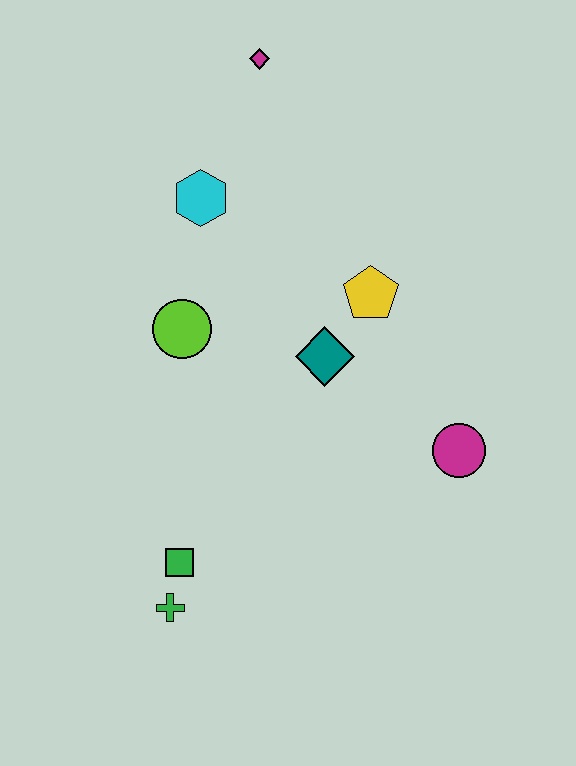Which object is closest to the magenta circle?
The teal diamond is closest to the magenta circle.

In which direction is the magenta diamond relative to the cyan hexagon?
The magenta diamond is above the cyan hexagon.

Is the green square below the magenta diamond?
Yes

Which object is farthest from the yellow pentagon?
The green cross is farthest from the yellow pentagon.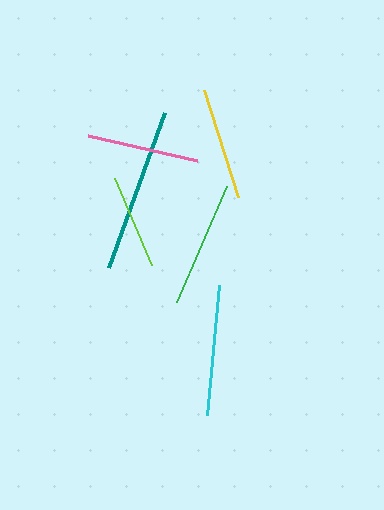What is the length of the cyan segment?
The cyan segment is approximately 131 pixels long.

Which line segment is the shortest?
The lime line is the shortest at approximately 94 pixels.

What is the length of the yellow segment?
The yellow segment is approximately 112 pixels long.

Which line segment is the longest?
The teal line is the longest at approximately 165 pixels.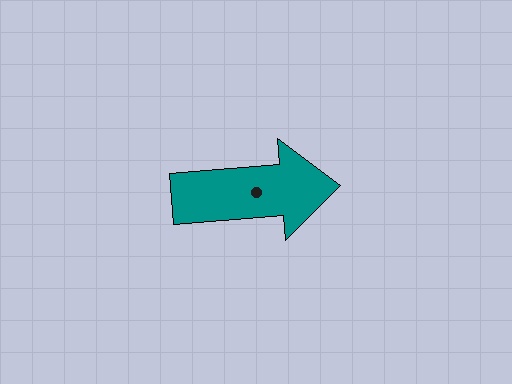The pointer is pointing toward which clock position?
Roughly 3 o'clock.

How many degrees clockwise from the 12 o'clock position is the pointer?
Approximately 85 degrees.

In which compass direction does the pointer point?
East.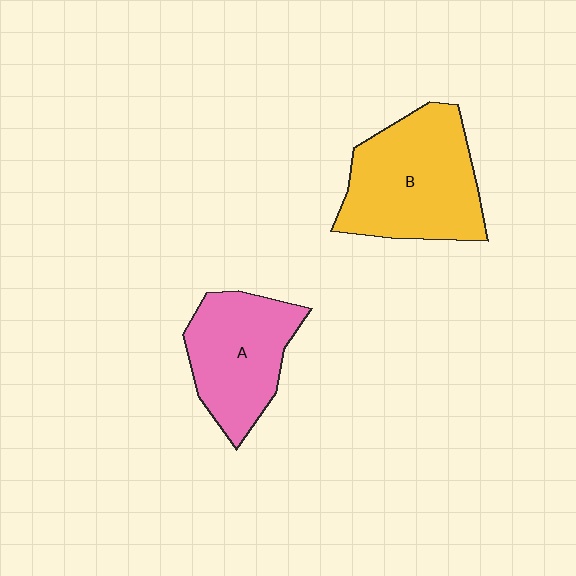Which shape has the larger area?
Shape B (yellow).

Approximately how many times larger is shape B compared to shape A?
Approximately 1.3 times.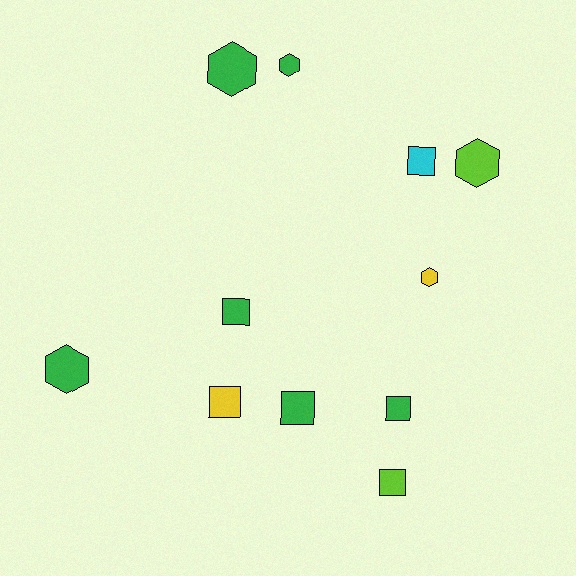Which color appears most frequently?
Green, with 6 objects.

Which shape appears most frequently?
Square, with 6 objects.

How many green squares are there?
There are 3 green squares.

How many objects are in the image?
There are 11 objects.